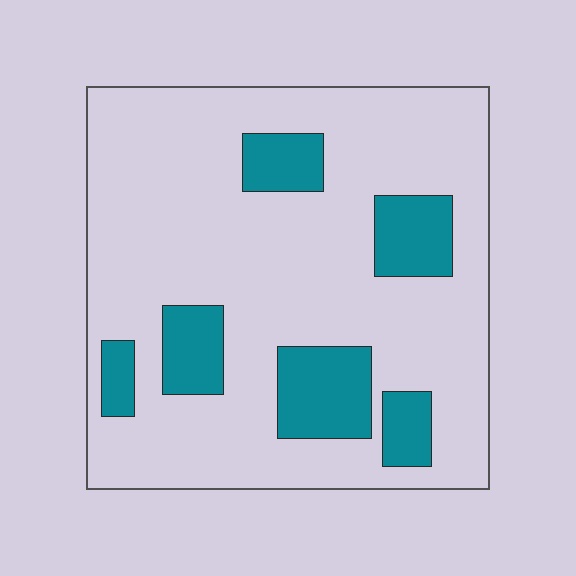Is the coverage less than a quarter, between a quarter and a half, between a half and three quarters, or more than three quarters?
Less than a quarter.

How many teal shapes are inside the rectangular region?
6.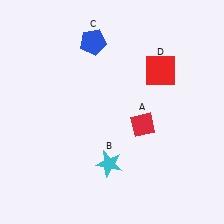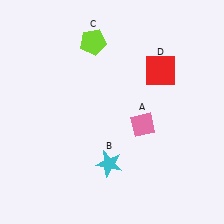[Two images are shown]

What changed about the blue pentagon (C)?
In Image 1, C is blue. In Image 2, it changed to lime.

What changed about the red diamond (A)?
In Image 1, A is red. In Image 2, it changed to pink.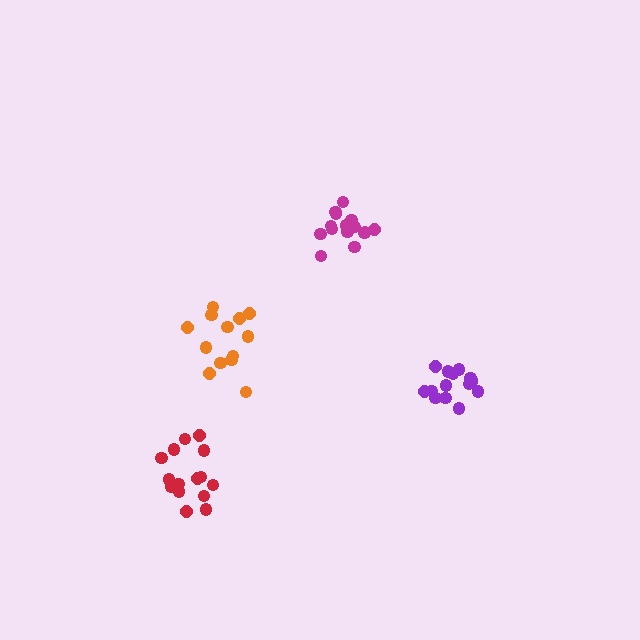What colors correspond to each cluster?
The clusters are colored: magenta, purple, orange, red.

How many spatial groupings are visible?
There are 4 spatial groupings.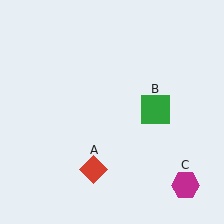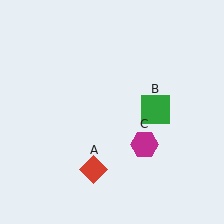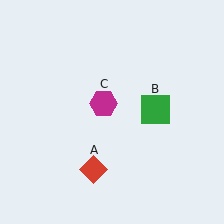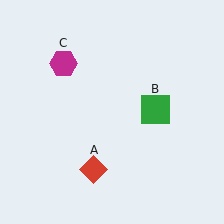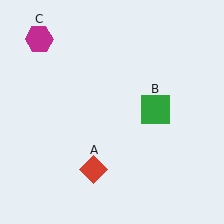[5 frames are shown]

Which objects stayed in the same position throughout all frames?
Red diamond (object A) and green square (object B) remained stationary.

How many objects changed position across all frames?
1 object changed position: magenta hexagon (object C).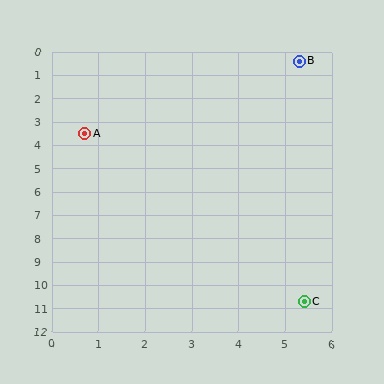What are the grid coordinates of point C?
Point C is at approximately (5.4, 10.7).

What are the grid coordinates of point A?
Point A is at approximately (0.7, 3.5).